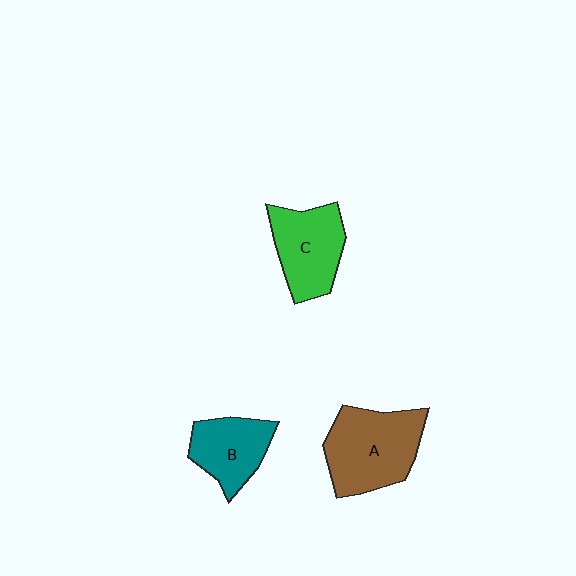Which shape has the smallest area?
Shape B (teal).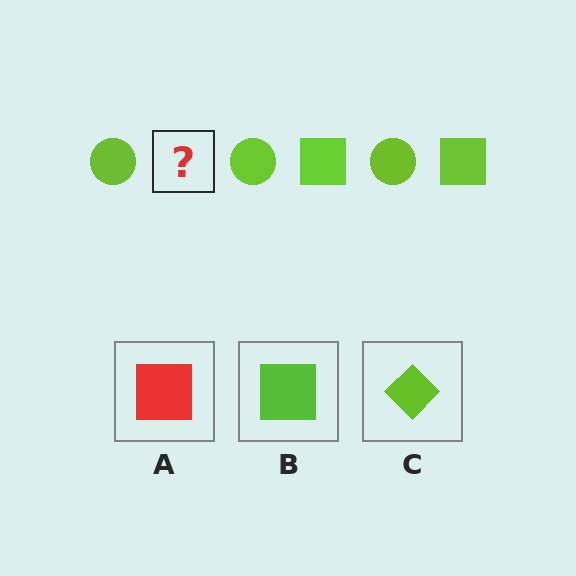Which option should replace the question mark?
Option B.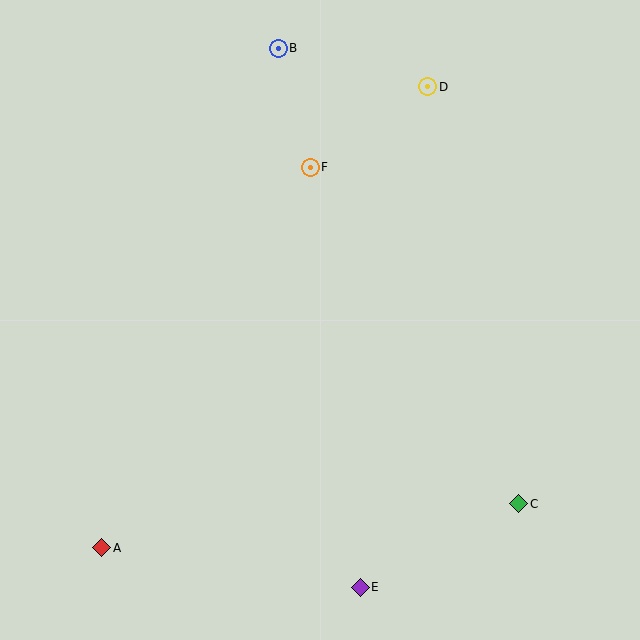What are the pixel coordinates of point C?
Point C is at (519, 504).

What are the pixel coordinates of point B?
Point B is at (278, 48).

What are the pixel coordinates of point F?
Point F is at (310, 167).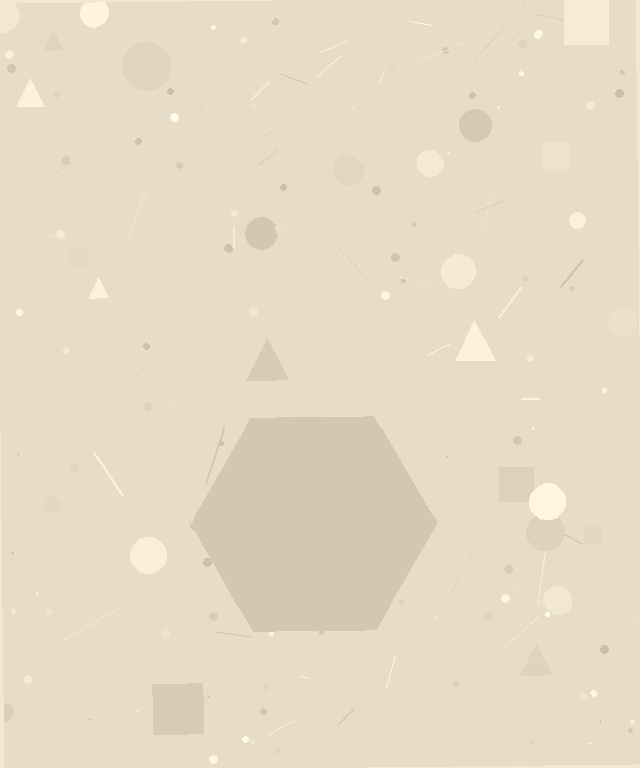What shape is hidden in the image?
A hexagon is hidden in the image.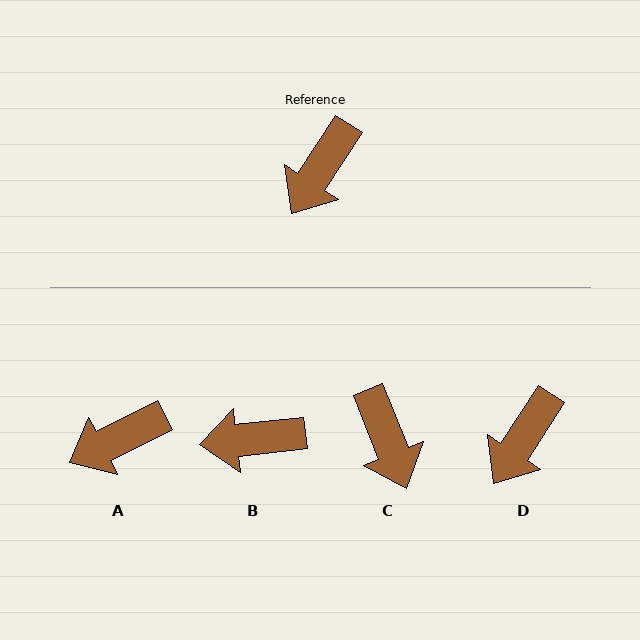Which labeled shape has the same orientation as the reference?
D.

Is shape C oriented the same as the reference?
No, it is off by about 54 degrees.